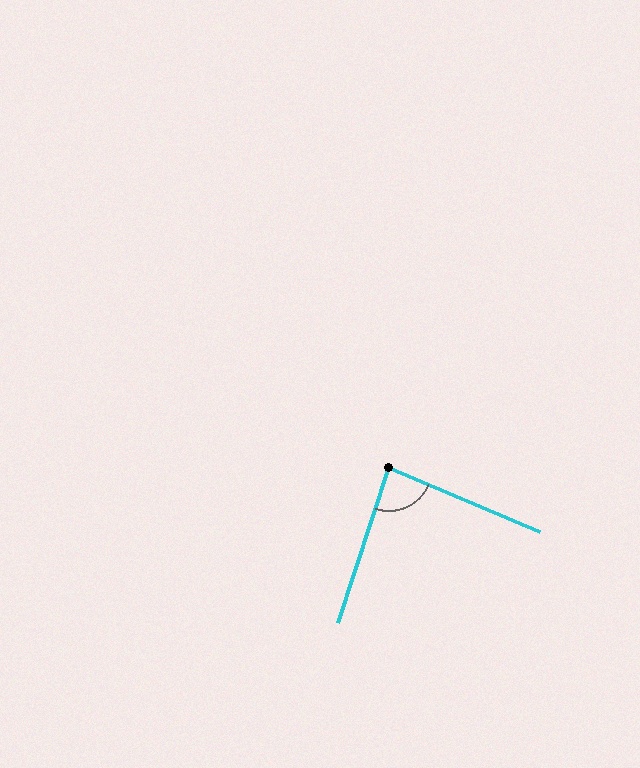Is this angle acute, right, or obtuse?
It is approximately a right angle.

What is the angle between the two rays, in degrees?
Approximately 85 degrees.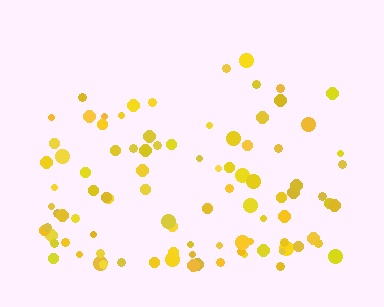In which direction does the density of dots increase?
From top to bottom, with the bottom side densest.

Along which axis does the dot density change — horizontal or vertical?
Vertical.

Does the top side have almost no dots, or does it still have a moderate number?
Still a moderate number, just noticeably fewer than the bottom.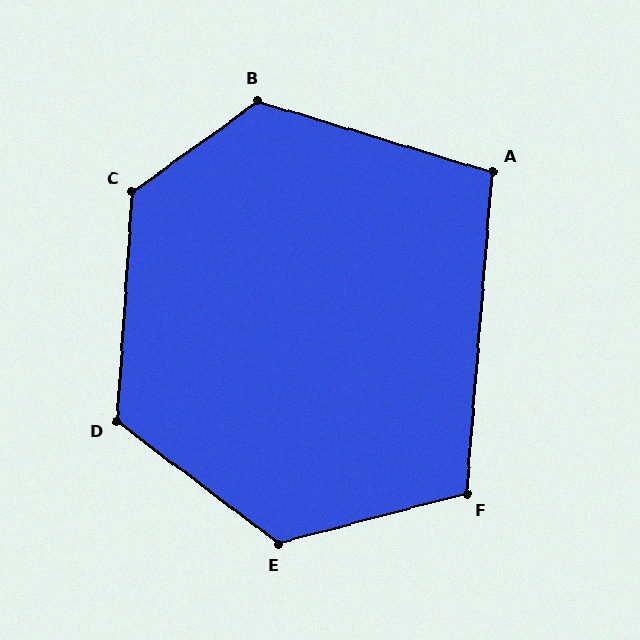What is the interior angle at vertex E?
Approximately 128 degrees (obtuse).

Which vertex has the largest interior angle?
C, at approximately 130 degrees.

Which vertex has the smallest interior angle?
A, at approximately 102 degrees.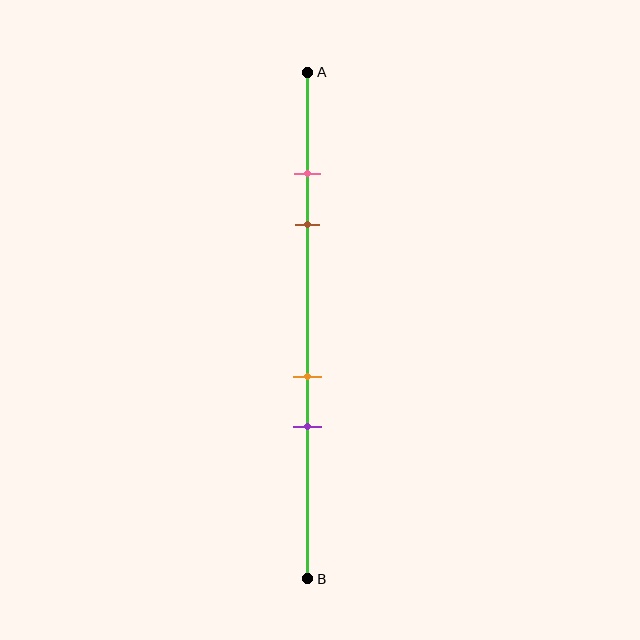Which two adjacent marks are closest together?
The pink and brown marks are the closest adjacent pair.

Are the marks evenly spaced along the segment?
No, the marks are not evenly spaced.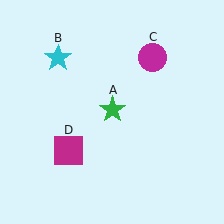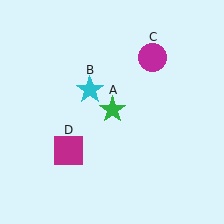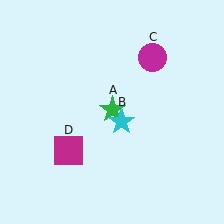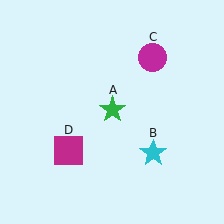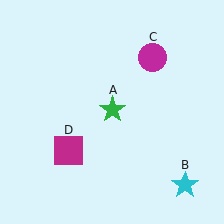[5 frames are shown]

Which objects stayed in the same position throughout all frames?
Green star (object A) and magenta circle (object C) and magenta square (object D) remained stationary.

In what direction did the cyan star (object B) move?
The cyan star (object B) moved down and to the right.